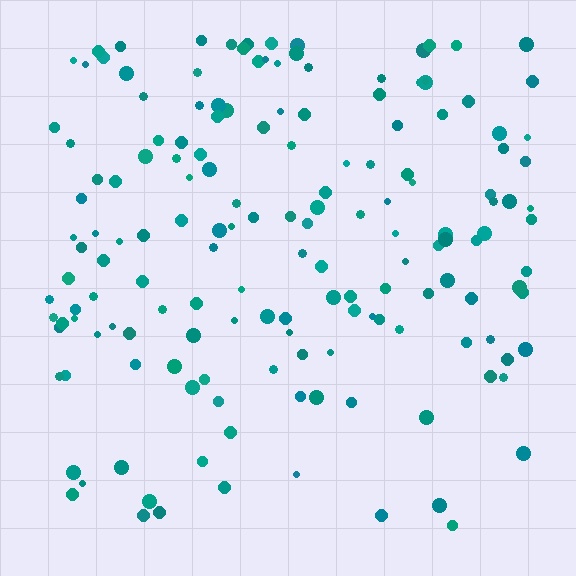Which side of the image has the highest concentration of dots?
The top.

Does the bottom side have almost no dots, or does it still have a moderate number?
Still a moderate number, just noticeably fewer than the top.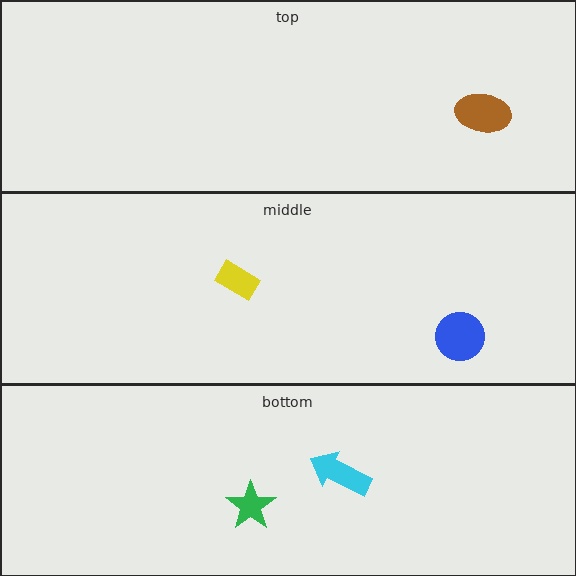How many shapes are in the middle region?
2.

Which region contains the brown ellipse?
The top region.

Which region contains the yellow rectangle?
The middle region.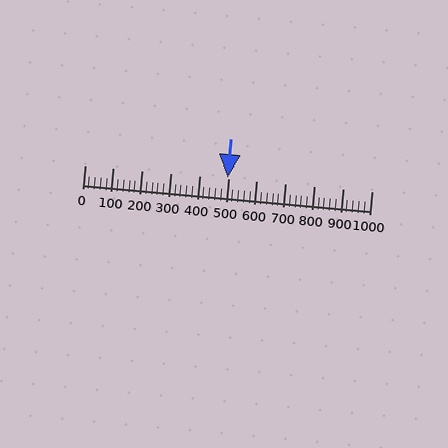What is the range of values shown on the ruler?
The ruler shows values from 0 to 1000.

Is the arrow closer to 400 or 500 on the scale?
The arrow is closer to 500.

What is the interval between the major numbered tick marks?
The major tick marks are spaced 100 units apart.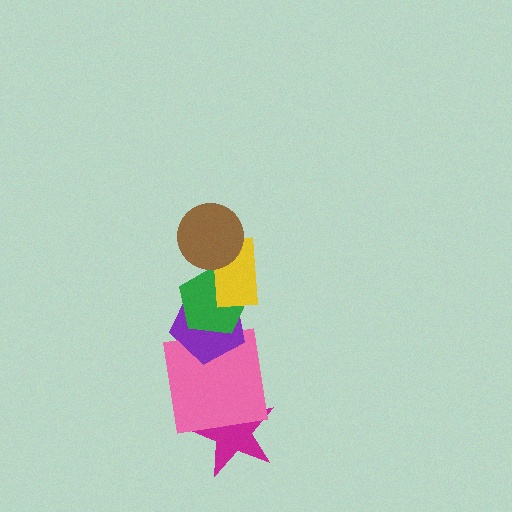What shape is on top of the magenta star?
The pink square is on top of the magenta star.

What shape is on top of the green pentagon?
The yellow rectangle is on top of the green pentagon.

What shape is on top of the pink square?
The purple pentagon is on top of the pink square.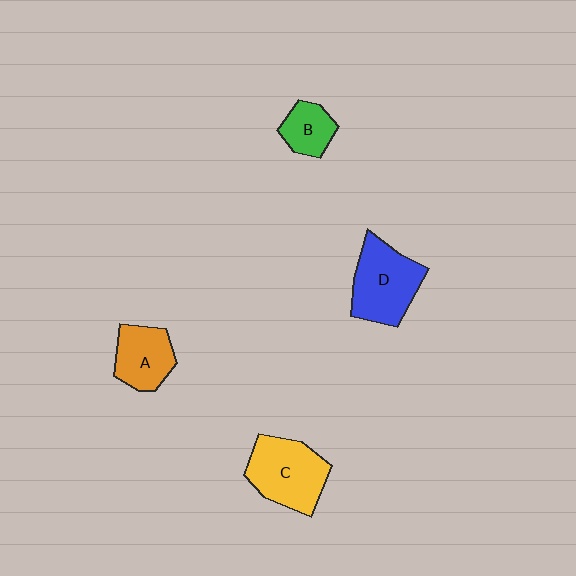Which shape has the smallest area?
Shape B (green).